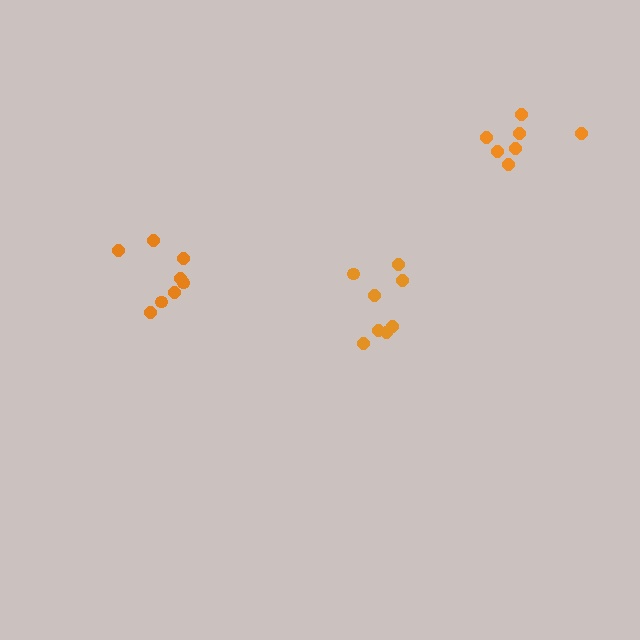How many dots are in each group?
Group 1: 8 dots, Group 2: 7 dots, Group 3: 8 dots (23 total).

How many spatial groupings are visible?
There are 3 spatial groupings.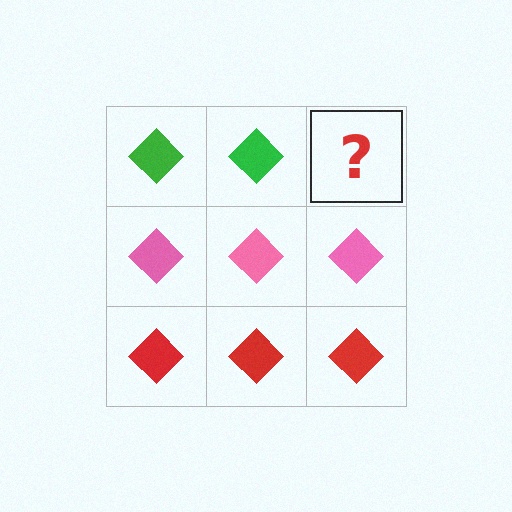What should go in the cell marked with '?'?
The missing cell should contain a green diamond.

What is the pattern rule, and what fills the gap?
The rule is that each row has a consistent color. The gap should be filled with a green diamond.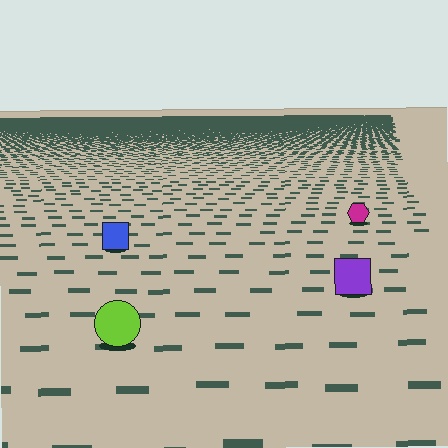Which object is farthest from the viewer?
The magenta hexagon is farthest from the viewer. It appears smaller and the ground texture around it is denser.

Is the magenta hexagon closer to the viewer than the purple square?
No. The purple square is closer — you can tell from the texture gradient: the ground texture is coarser near it.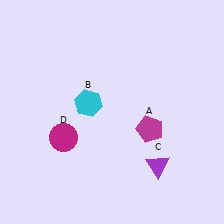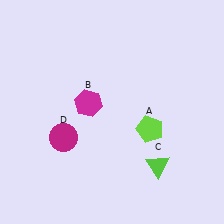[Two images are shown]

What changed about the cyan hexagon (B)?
In Image 1, B is cyan. In Image 2, it changed to magenta.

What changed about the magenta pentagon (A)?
In Image 1, A is magenta. In Image 2, it changed to lime.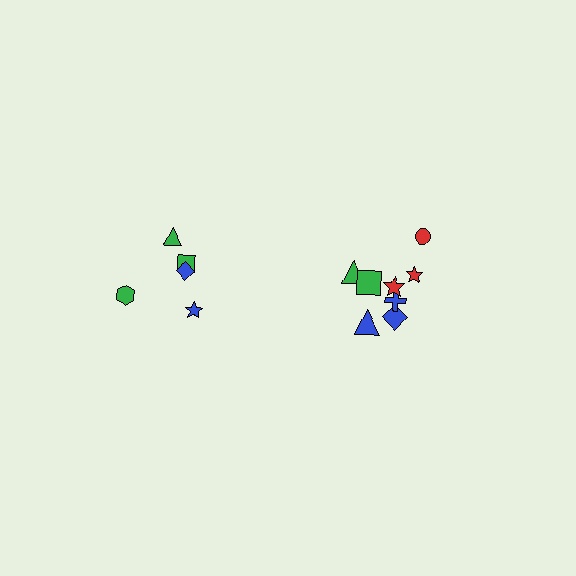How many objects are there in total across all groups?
There are 13 objects.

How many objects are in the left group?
There are 5 objects.